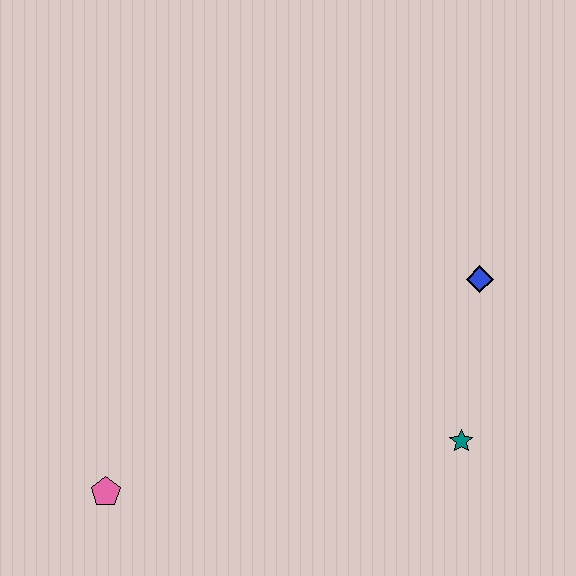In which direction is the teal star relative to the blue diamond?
The teal star is below the blue diamond.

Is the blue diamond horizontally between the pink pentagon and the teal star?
No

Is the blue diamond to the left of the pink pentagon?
No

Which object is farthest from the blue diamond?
The pink pentagon is farthest from the blue diamond.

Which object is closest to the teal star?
The blue diamond is closest to the teal star.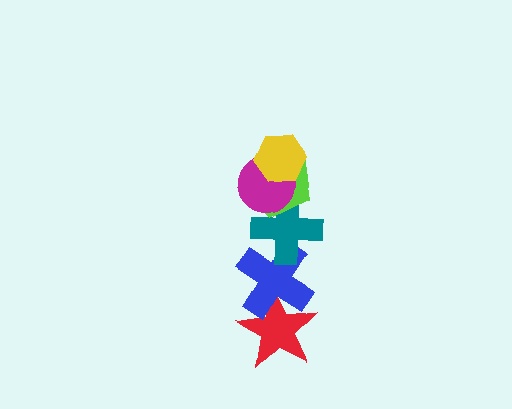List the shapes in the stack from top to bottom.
From top to bottom: the yellow hexagon, the magenta circle, the lime pentagon, the teal cross, the blue cross, the red star.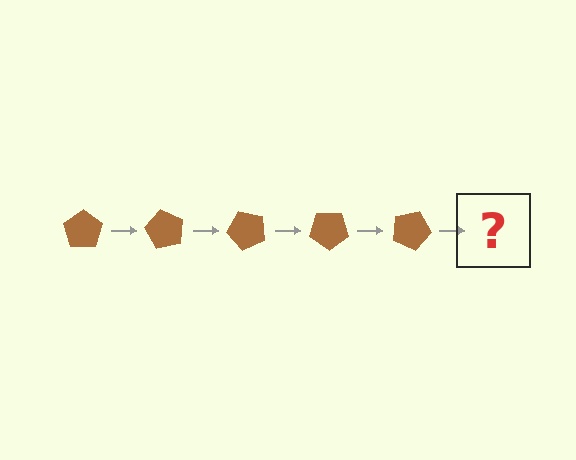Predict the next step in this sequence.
The next step is a brown pentagon rotated 300 degrees.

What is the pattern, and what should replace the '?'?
The pattern is that the pentagon rotates 60 degrees each step. The '?' should be a brown pentagon rotated 300 degrees.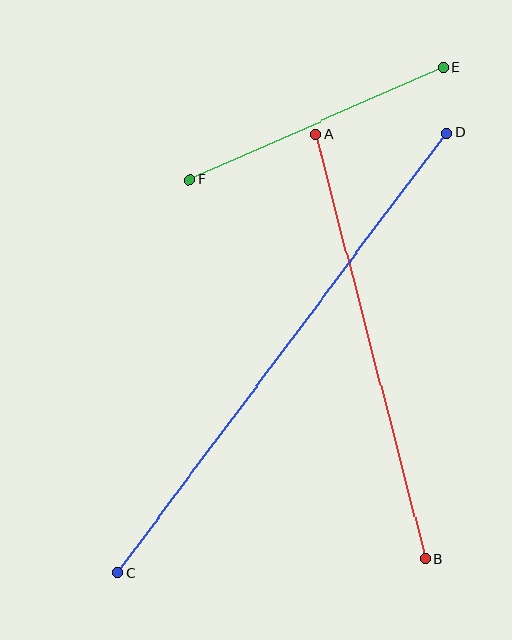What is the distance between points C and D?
The distance is approximately 549 pixels.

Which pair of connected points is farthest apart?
Points C and D are farthest apart.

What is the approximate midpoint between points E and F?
The midpoint is at approximately (317, 124) pixels.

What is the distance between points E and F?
The distance is approximately 277 pixels.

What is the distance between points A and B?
The distance is approximately 438 pixels.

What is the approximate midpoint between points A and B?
The midpoint is at approximately (370, 346) pixels.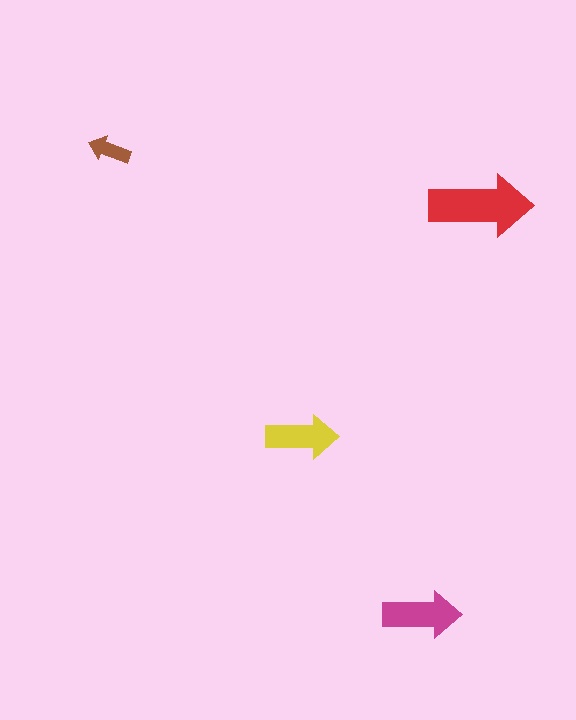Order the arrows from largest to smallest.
the red one, the magenta one, the yellow one, the brown one.